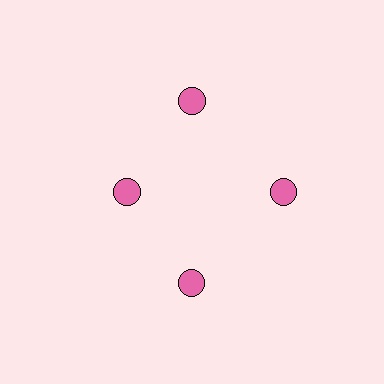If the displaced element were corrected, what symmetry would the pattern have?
It would have 4-fold rotational symmetry — the pattern would map onto itself every 90 degrees.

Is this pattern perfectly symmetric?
No. The 4 pink circles are arranged in a ring, but one element near the 9 o'clock position is pulled inward toward the center, breaking the 4-fold rotational symmetry.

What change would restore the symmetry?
The symmetry would be restored by moving it outward, back onto the ring so that all 4 circles sit at equal angles and equal distance from the center.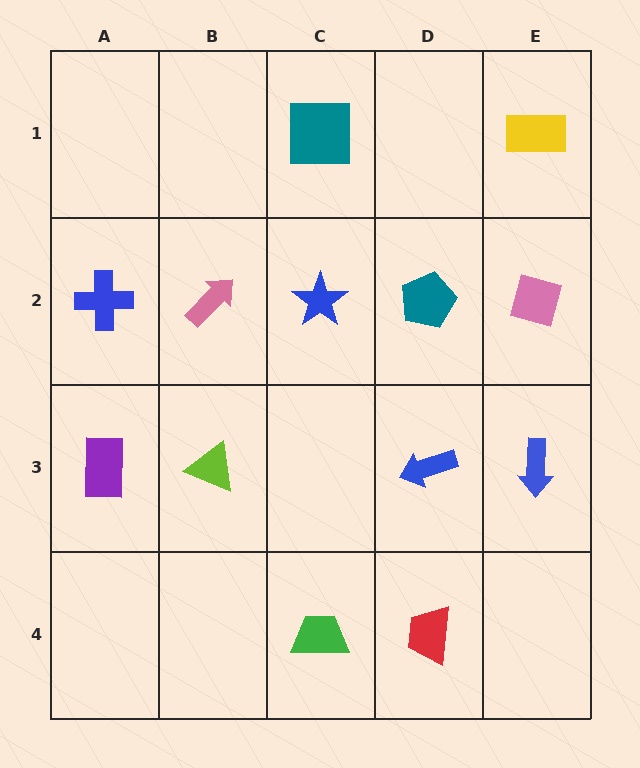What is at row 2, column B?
A pink arrow.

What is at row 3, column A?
A purple rectangle.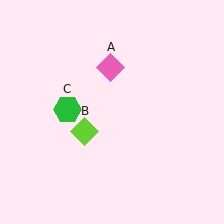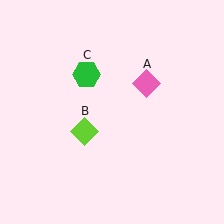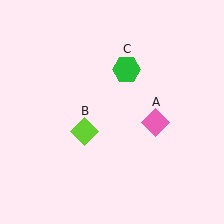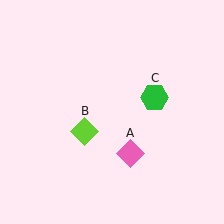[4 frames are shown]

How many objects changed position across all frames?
2 objects changed position: pink diamond (object A), green hexagon (object C).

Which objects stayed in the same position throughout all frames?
Lime diamond (object B) remained stationary.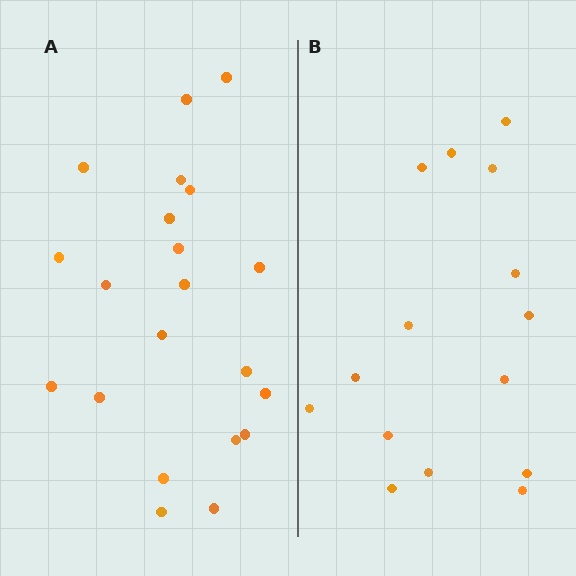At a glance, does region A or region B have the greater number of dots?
Region A (the left region) has more dots.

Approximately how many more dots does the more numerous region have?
Region A has about 6 more dots than region B.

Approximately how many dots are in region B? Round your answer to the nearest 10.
About 20 dots. (The exact count is 15, which rounds to 20.)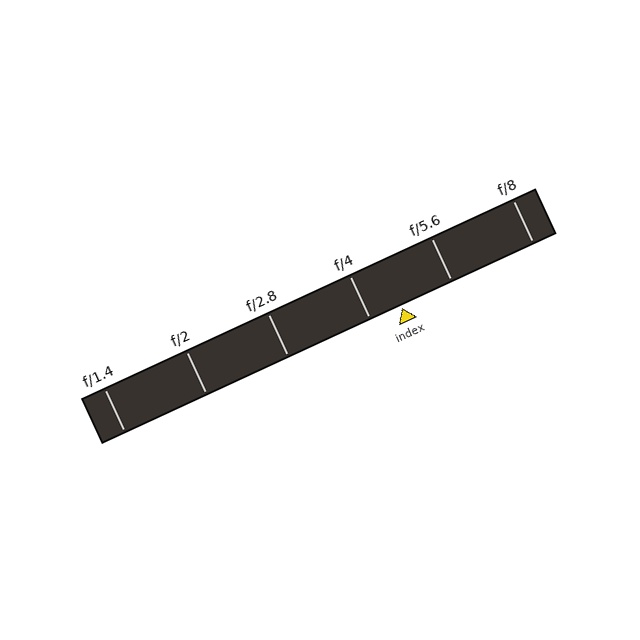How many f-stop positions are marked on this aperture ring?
There are 6 f-stop positions marked.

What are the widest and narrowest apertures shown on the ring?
The widest aperture shown is f/1.4 and the narrowest is f/8.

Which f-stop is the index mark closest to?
The index mark is closest to f/4.